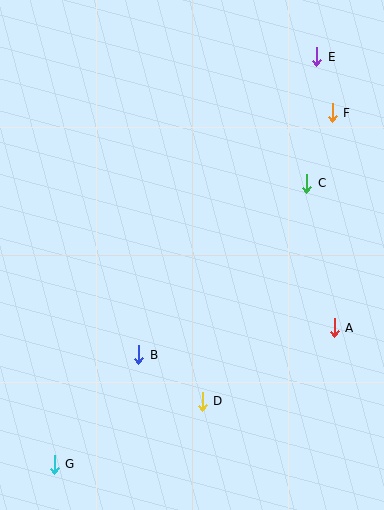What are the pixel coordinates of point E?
Point E is at (317, 57).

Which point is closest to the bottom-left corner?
Point G is closest to the bottom-left corner.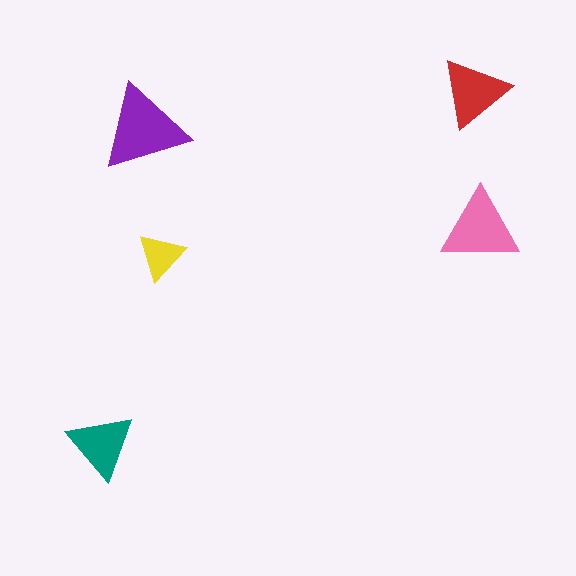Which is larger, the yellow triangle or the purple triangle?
The purple one.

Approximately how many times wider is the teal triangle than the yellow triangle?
About 1.5 times wider.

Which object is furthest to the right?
The pink triangle is rightmost.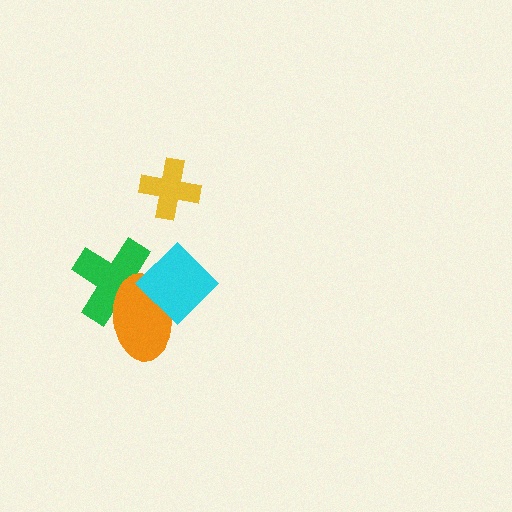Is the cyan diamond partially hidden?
No, no other shape covers it.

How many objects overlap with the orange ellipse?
2 objects overlap with the orange ellipse.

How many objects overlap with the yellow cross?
0 objects overlap with the yellow cross.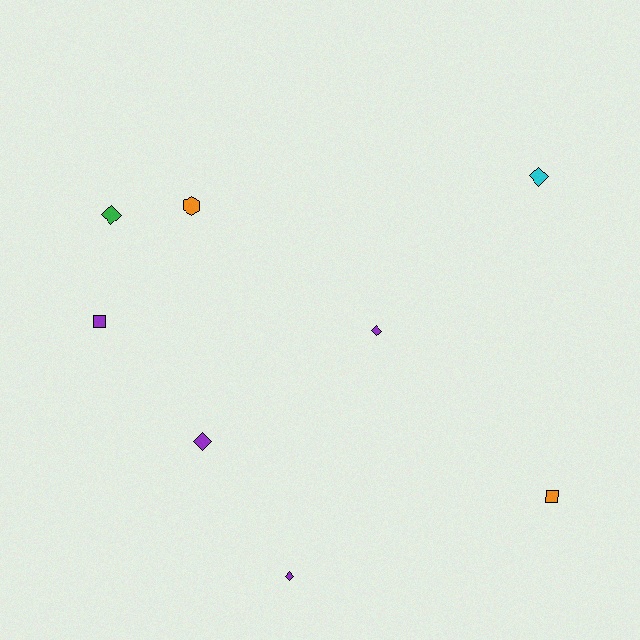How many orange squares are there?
There is 1 orange square.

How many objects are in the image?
There are 8 objects.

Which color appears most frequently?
Purple, with 4 objects.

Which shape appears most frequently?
Diamond, with 5 objects.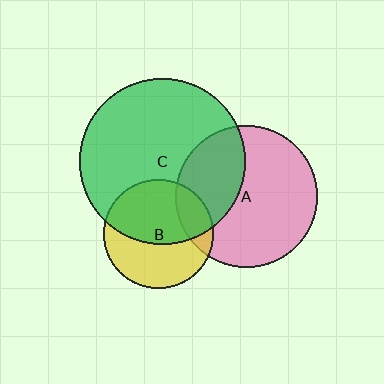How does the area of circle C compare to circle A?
Approximately 1.4 times.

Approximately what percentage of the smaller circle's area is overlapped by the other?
Approximately 55%.